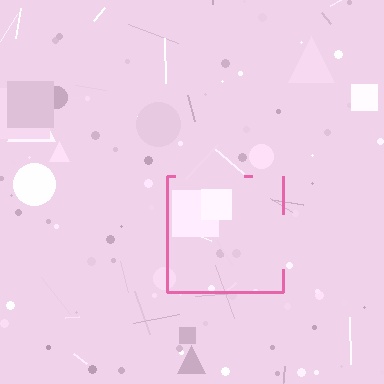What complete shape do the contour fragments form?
The contour fragments form a square.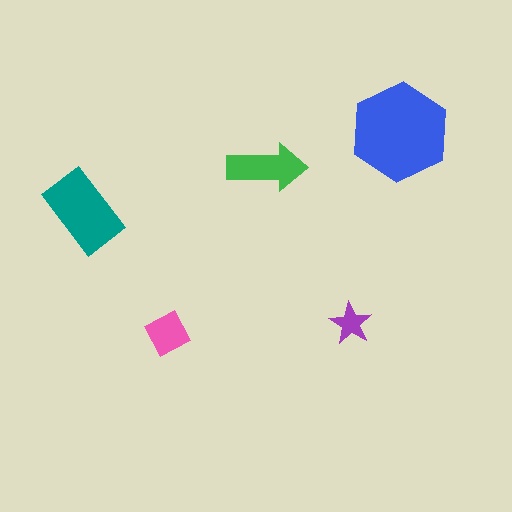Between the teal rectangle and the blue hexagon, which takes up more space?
The blue hexagon.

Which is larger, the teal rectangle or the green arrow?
The teal rectangle.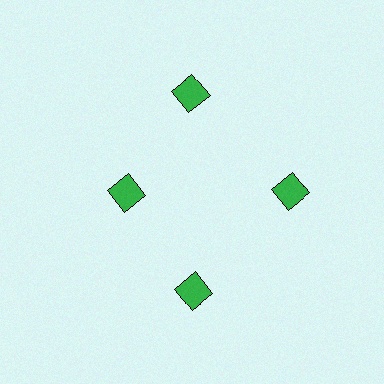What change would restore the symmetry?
The symmetry would be restored by moving it outward, back onto the ring so that all 4 squares sit at equal angles and equal distance from the center.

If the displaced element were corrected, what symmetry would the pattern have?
It would have 4-fold rotational symmetry — the pattern would map onto itself every 90 degrees.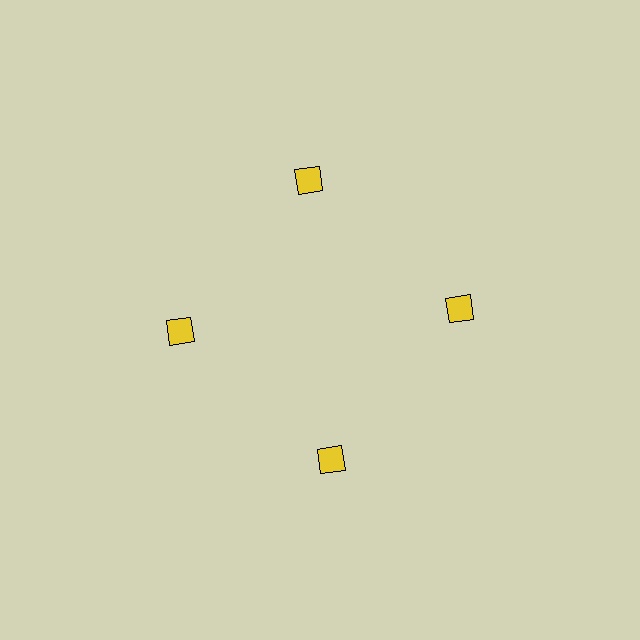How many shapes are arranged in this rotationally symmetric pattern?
There are 4 shapes, arranged in 4 groups of 1.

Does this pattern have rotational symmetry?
Yes, this pattern has 4-fold rotational symmetry. It looks the same after rotating 90 degrees around the center.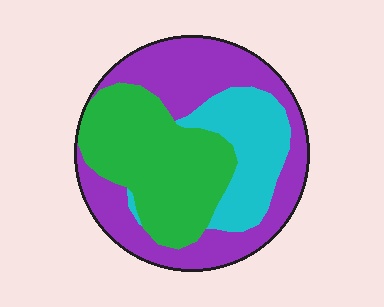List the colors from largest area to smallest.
From largest to smallest: purple, green, cyan.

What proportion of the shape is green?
Green takes up between a quarter and a half of the shape.